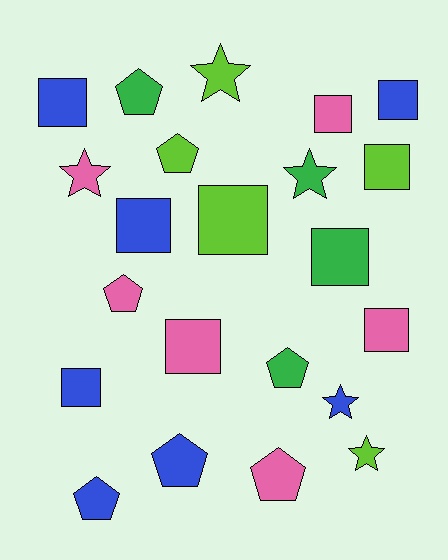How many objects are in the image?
There are 22 objects.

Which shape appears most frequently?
Square, with 10 objects.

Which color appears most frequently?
Blue, with 7 objects.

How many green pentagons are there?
There are 2 green pentagons.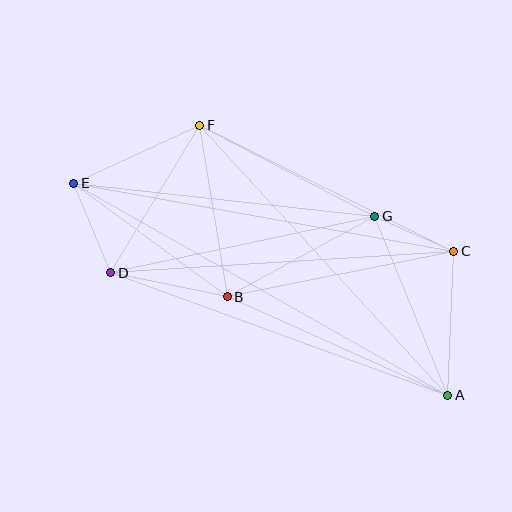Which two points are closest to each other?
Points C and G are closest to each other.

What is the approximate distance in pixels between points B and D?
The distance between B and D is approximately 119 pixels.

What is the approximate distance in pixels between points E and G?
The distance between E and G is approximately 303 pixels.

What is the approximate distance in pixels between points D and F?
The distance between D and F is approximately 172 pixels.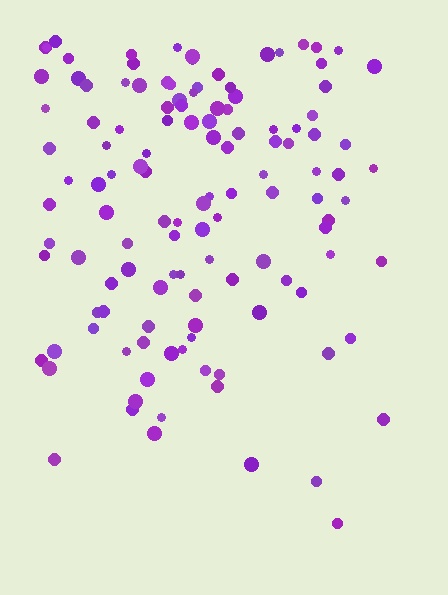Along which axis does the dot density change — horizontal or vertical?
Vertical.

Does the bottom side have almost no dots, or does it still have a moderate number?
Still a moderate number, just noticeably fewer than the top.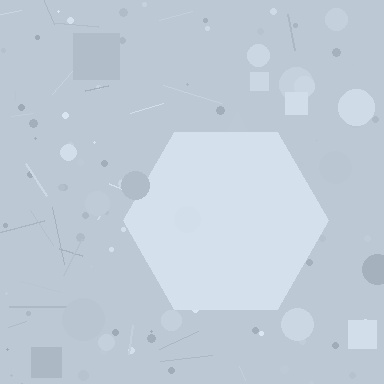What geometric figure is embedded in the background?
A hexagon is embedded in the background.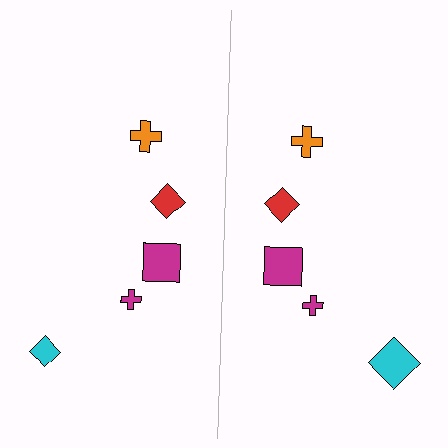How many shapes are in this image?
There are 10 shapes in this image.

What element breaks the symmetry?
The cyan diamond on the right side has a different size than its mirror counterpart.